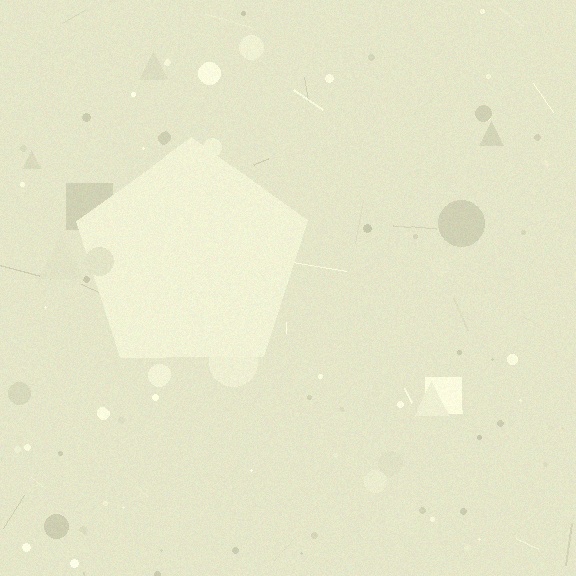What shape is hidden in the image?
A pentagon is hidden in the image.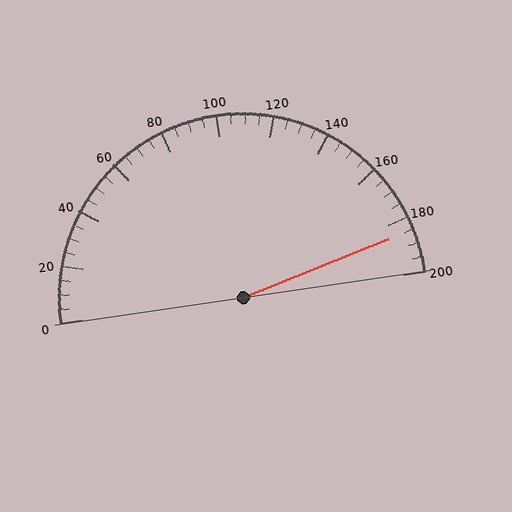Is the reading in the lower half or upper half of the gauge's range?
The reading is in the upper half of the range (0 to 200).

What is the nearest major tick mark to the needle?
The nearest major tick mark is 180.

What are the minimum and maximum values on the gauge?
The gauge ranges from 0 to 200.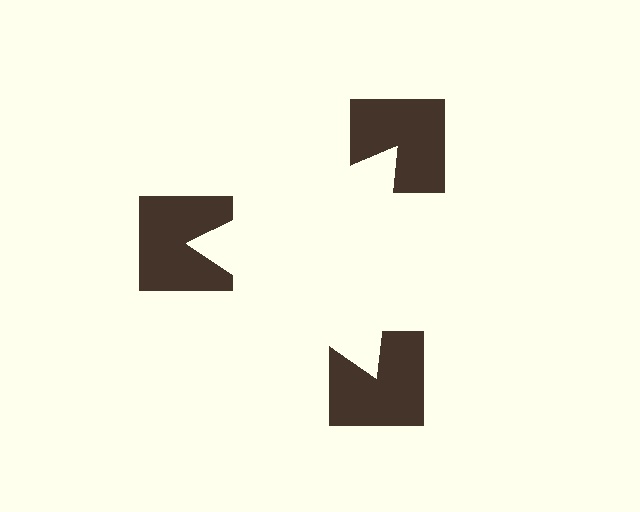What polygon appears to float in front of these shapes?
An illusory triangle — its edges are inferred from the aligned wedge cuts in the notched squares, not physically drawn.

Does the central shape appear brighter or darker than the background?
It typically appears slightly brighter than the background, even though no actual brightness change is drawn.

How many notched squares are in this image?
There are 3 — one at each vertex of the illusory triangle.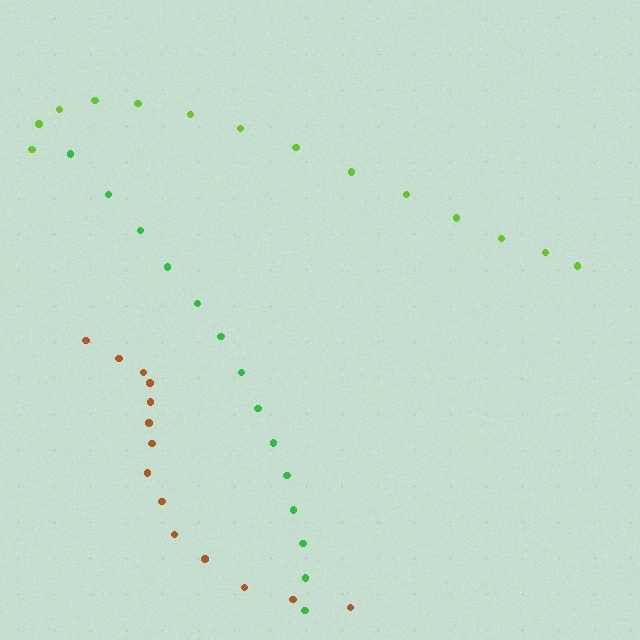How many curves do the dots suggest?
There are 3 distinct paths.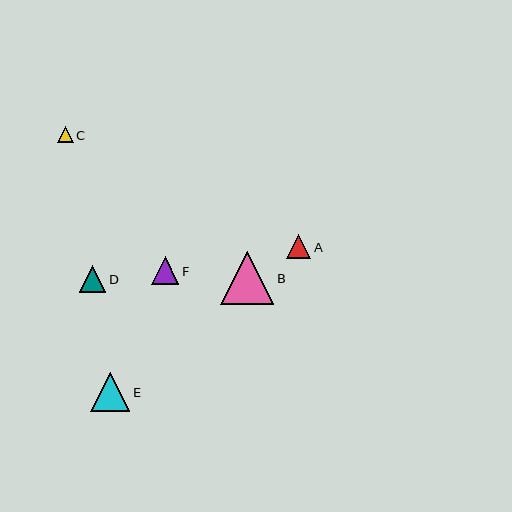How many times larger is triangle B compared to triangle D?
Triangle B is approximately 2.0 times the size of triangle D.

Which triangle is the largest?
Triangle B is the largest with a size of approximately 53 pixels.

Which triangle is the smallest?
Triangle C is the smallest with a size of approximately 15 pixels.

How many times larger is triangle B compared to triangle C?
Triangle B is approximately 3.4 times the size of triangle C.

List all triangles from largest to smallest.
From largest to smallest: B, E, F, D, A, C.